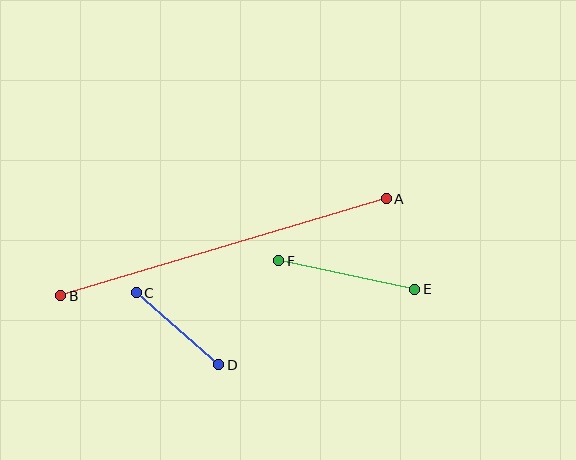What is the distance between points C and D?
The distance is approximately 109 pixels.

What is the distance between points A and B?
The distance is approximately 340 pixels.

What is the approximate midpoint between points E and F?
The midpoint is at approximately (347, 275) pixels.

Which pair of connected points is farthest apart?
Points A and B are farthest apart.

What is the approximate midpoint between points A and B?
The midpoint is at approximately (223, 247) pixels.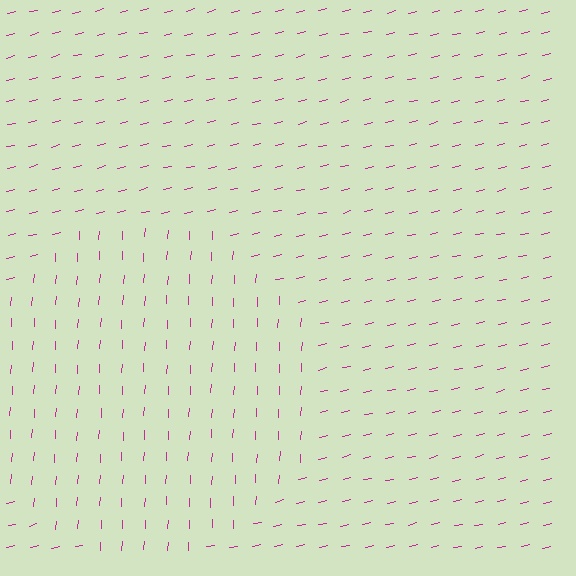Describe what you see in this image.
The image is filled with small magenta line segments. A circle region in the image has lines oriented differently from the surrounding lines, creating a visible texture boundary.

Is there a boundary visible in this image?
Yes, there is a texture boundary formed by a change in line orientation.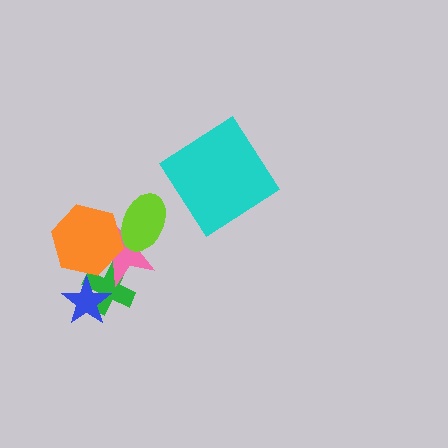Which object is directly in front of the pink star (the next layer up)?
The orange hexagon is directly in front of the pink star.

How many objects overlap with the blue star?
1 object overlaps with the blue star.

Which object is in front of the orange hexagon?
The lime ellipse is in front of the orange hexagon.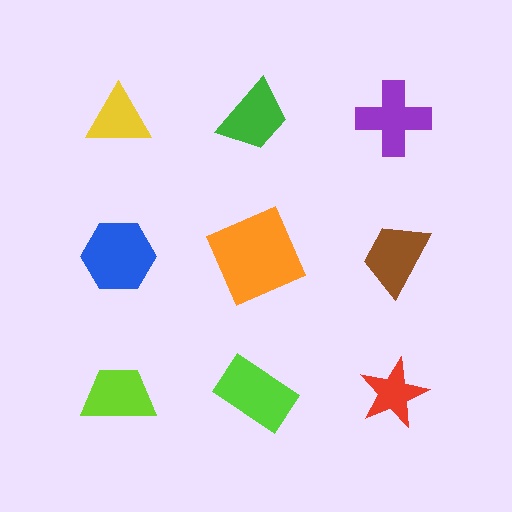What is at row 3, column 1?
A lime trapezoid.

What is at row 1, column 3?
A purple cross.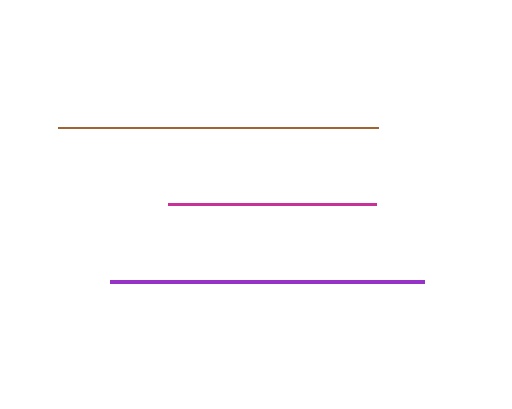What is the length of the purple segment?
The purple segment is approximately 314 pixels long.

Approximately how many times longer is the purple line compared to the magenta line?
The purple line is approximately 1.5 times the length of the magenta line.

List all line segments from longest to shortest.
From longest to shortest: brown, purple, magenta.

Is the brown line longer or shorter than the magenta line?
The brown line is longer than the magenta line.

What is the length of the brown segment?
The brown segment is approximately 320 pixels long.